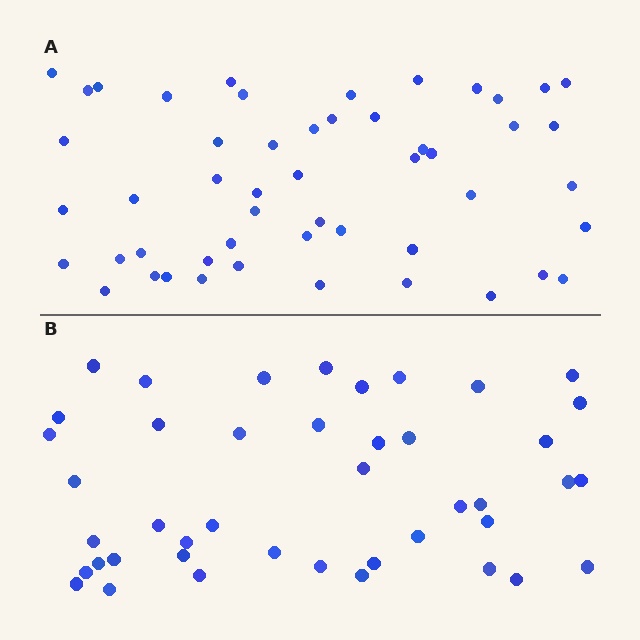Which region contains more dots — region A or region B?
Region A (the top region) has more dots.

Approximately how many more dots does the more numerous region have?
Region A has roughly 8 or so more dots than region B.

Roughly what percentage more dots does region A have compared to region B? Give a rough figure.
About 20% more.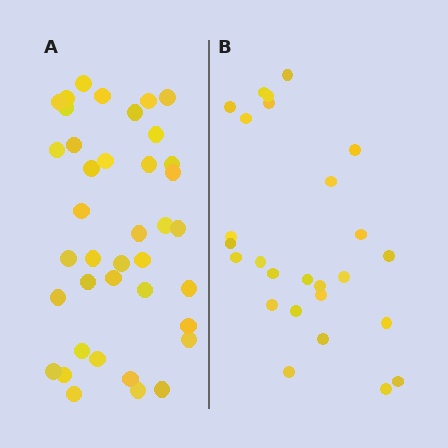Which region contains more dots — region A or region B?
Region A (the left region) has more dots.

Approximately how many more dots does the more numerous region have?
Region A has approximately 15 more dots than region B.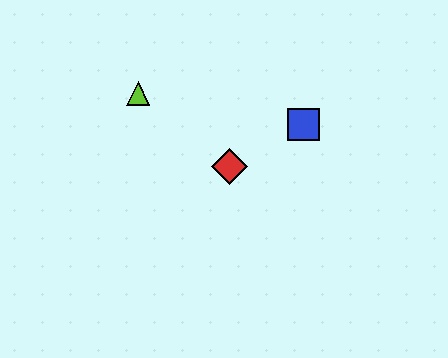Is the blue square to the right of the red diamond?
Yes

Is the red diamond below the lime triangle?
Yes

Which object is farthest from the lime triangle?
The blue square is farthest from the lime triangle.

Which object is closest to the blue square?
The red diamond is closest to the blue square.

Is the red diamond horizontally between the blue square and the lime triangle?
Yes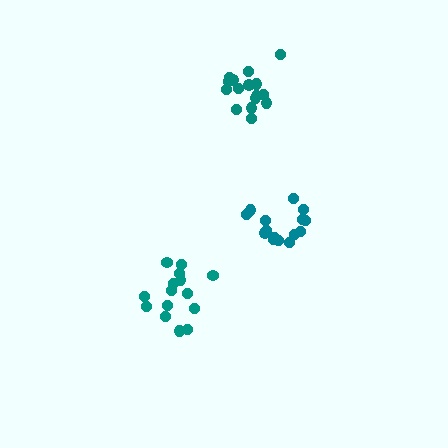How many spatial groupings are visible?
There are 3 spatial groupings.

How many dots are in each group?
Group 1: 15 dots, Group 2: 15 dots, Group 3: 16 dots (46 total).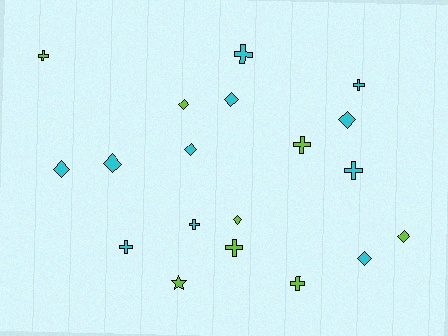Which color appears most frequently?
Cyan, with 11 objects.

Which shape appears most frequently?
Cross, with 9 objects.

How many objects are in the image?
There are 19 objects.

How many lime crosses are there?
There are 4 lime crosses.